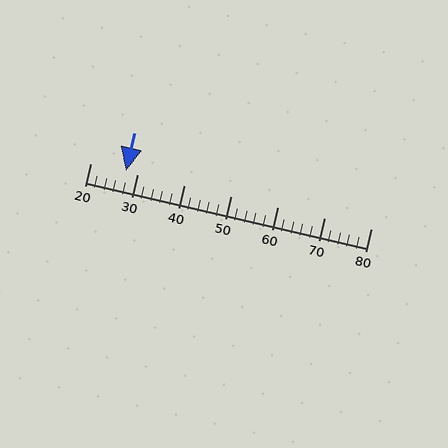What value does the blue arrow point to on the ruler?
The blue arrow points to approximately 28.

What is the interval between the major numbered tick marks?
The major tick marks are spaced 10 units apart.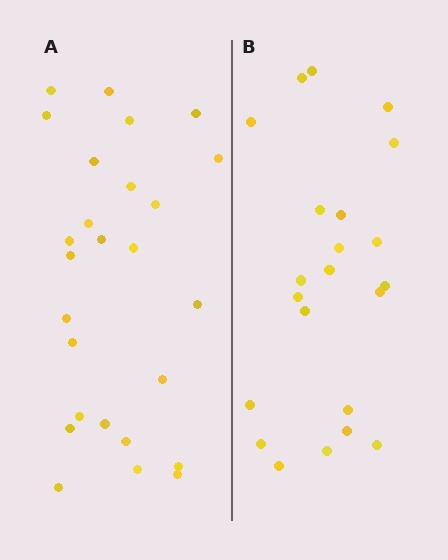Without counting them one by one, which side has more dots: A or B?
Region A (the left region) has more dots.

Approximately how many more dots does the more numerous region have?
Region A has about 4 more dots than region B.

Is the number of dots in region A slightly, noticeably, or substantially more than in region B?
Region A has only slightly more — the two regions are fairly close. The ratio is roughly 1.2 to 1.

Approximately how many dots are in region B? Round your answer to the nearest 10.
About 20 dots. (The exact count is 22, which rounds to 20.)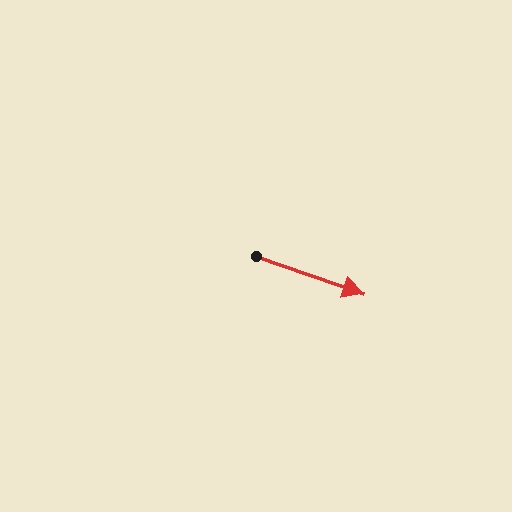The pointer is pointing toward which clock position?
Roughly 4 o'clock.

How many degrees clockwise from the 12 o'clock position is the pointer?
Approximately 109 degrees.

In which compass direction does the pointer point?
East.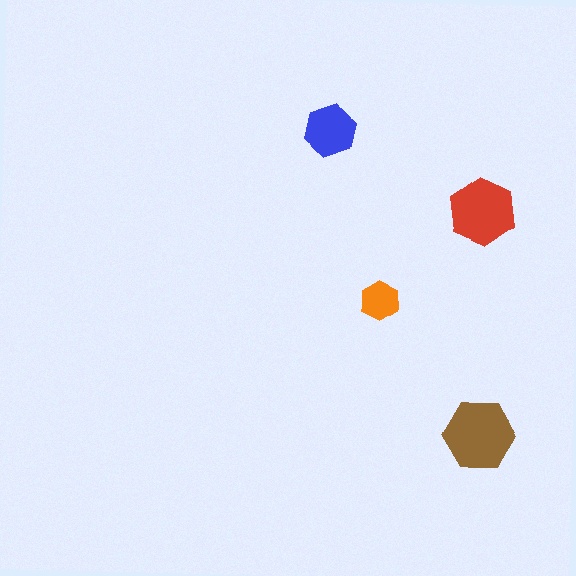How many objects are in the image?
There are 4 objects in the image.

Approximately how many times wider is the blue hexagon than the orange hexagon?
About 1.5 times wider.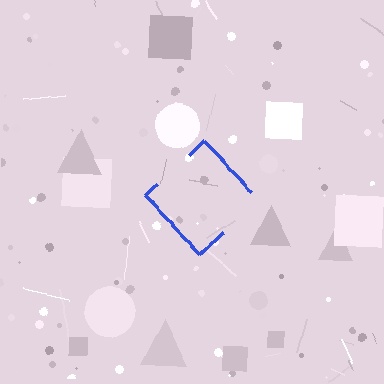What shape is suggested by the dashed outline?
The dashed outline suggests a diamond.